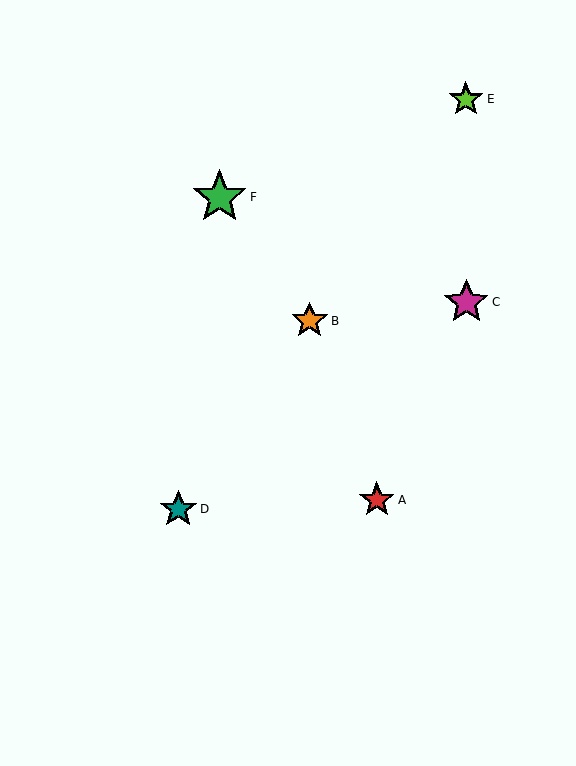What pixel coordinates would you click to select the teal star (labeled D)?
Click at (178, 509) to select the teal star D.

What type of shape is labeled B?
Shape B is an orange star.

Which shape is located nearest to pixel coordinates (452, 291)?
The magenta star (labeled C) at (466, 302) is nearest to that location.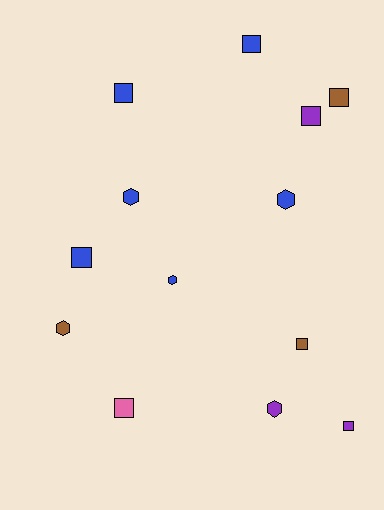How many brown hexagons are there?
There is 1 brown hexagon.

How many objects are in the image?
There are 13 objects.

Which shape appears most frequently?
Square, with 8 objects.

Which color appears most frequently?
Blue, with 6 objects.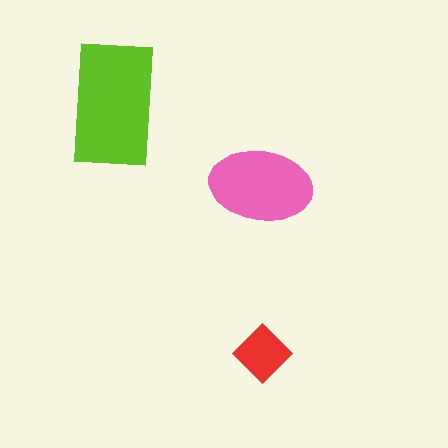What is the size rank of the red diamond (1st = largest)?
3rd.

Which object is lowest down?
The red diamond is bottommost.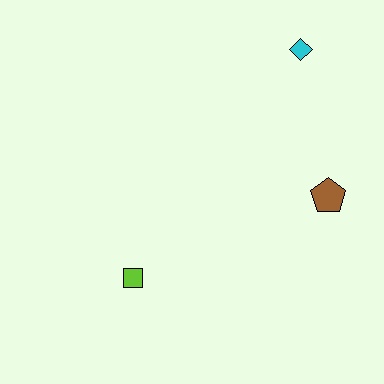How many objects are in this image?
There are 3 objects.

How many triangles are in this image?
There are no triangles.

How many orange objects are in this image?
There are no orange objects.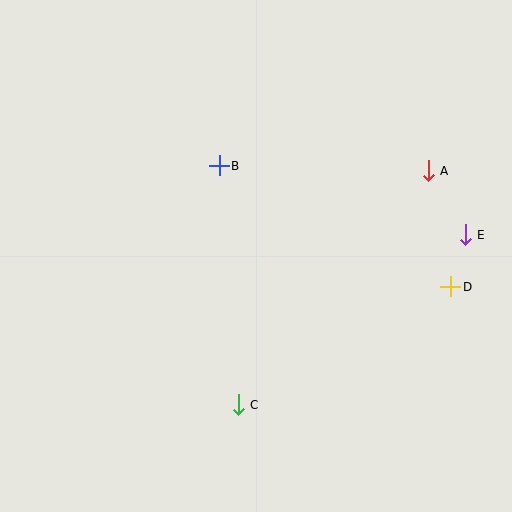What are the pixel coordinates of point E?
Point E is at (465, 235).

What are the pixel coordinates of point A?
Point A is at (428, 171).